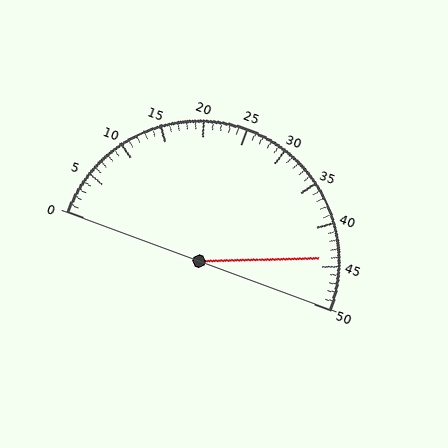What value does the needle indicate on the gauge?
The needle indicates approximately 44.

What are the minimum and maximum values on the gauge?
The gauge ranges from 0 to 50.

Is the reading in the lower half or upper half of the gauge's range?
The reading is in the upper half of the range (0 to 50).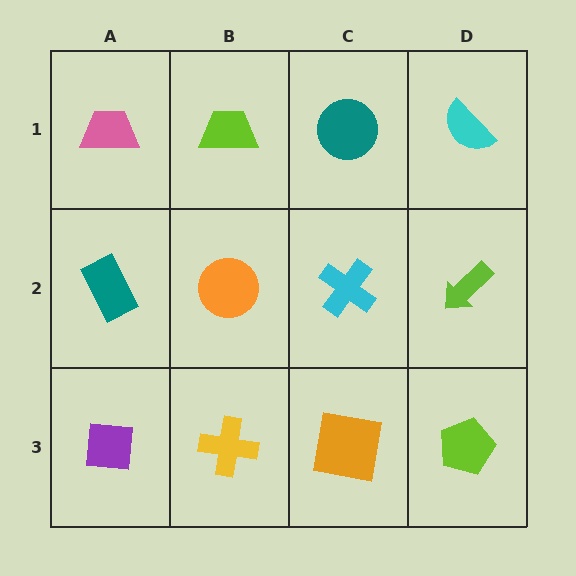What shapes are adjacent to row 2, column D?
A cyan semicircle (row 1, column D), a lime pentagon (row 3, column D), a cyan cross (row 2, column C).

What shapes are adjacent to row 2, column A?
A pink trapezoid (row 1, column A), a purple square (row 3, column A), an orange circle (row 2, column B).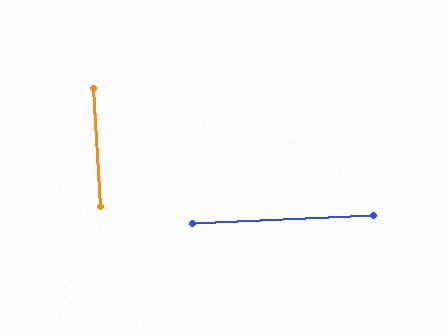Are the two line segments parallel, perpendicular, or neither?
Perpendicular — they meet at approximately 89°.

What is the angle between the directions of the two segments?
Approximately 89 degrees.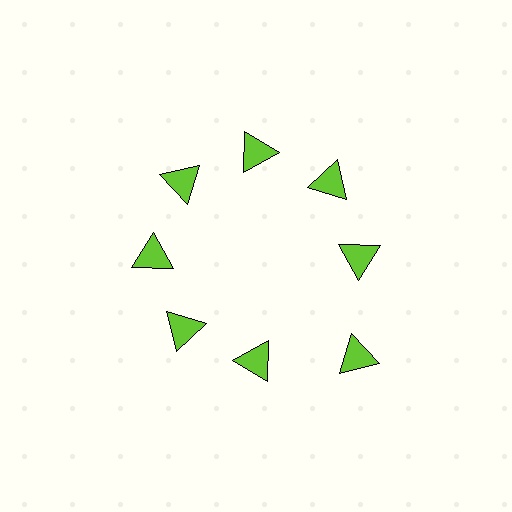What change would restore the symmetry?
The symmetry would be restored by moving it inward, back onto the ring so that all 8 triangles sit at equal angles and equal distance from the center.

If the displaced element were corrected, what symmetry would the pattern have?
It would have 8-fold rotational symmetry — the pattern would map onto itself every 45 degrees.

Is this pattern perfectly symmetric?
No. The 8 lime triangles are arranged in a ring, but one element near the 4 o'clock position is pushed outward from the center, breaking the 8-fold rotational symmetry.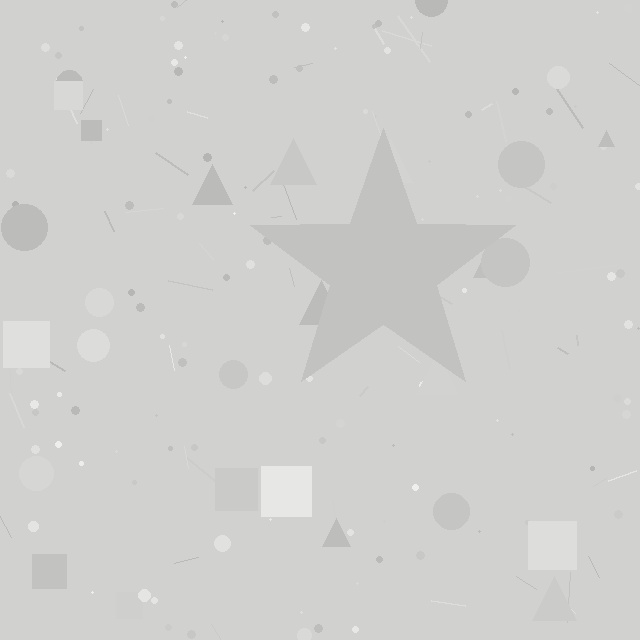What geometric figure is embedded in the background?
A star is embedded in the background.